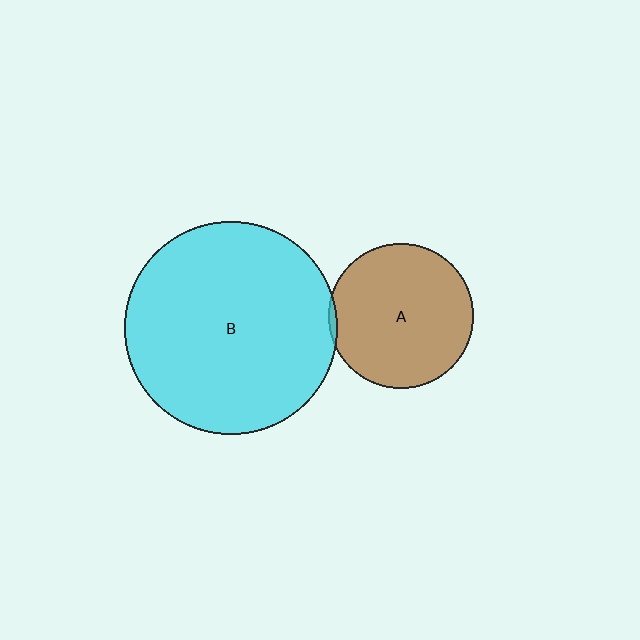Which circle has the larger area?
Circle B (cyan).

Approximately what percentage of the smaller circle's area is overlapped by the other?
Approximately 5%.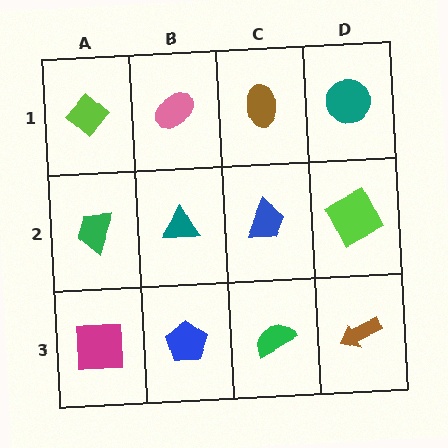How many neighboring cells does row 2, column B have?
4.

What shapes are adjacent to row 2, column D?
A teal circle (row 1, column D), a brown arrow (row 3, column D), a blue trapezoid (row 2, column C).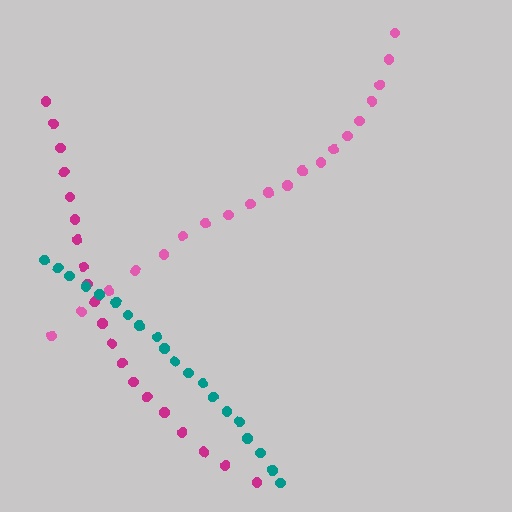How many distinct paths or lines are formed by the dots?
There are 3 distinct paths.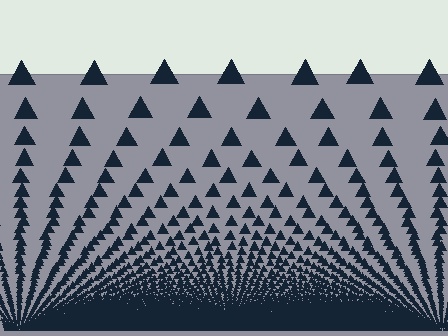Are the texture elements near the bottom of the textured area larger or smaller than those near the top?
Smaller. The gradient is inverted — elements near the bottom are smaller and denser.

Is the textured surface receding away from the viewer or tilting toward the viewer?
The surface appears to tilt toward the viewer. Texture elements get larger and sparser toward the top.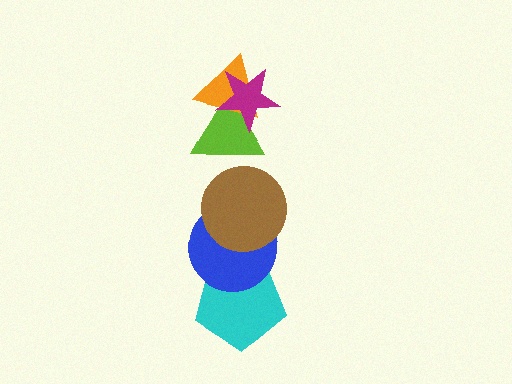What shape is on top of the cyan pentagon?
The blue circle is on top of the cyan pentagon.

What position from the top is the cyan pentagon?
The cyan pentagon is 6th from the top.